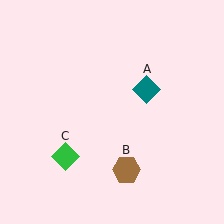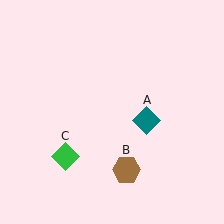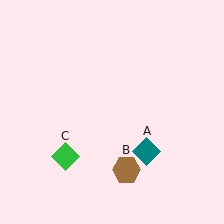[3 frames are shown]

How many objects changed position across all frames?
1 object changed position: teal diamond (object A).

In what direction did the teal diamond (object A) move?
The teal diamond (object A) moved down.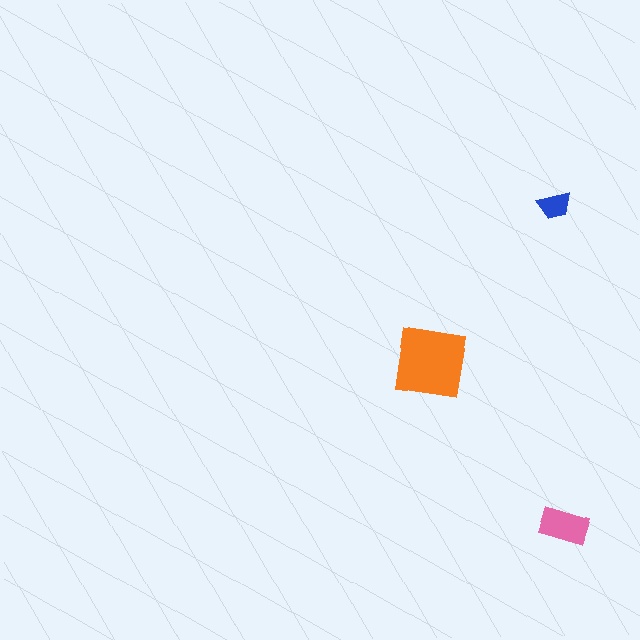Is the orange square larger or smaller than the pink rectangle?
Larger.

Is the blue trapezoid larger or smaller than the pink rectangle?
Smaller.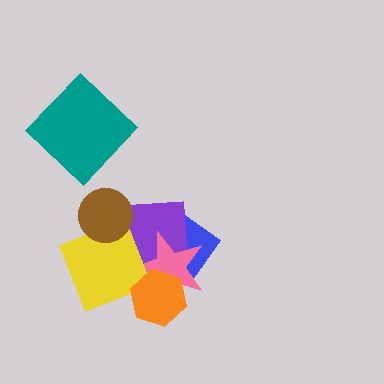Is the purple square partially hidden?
Yes, it is partially covered by another shape.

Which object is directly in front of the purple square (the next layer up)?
The pink star is directly in front of the purple square.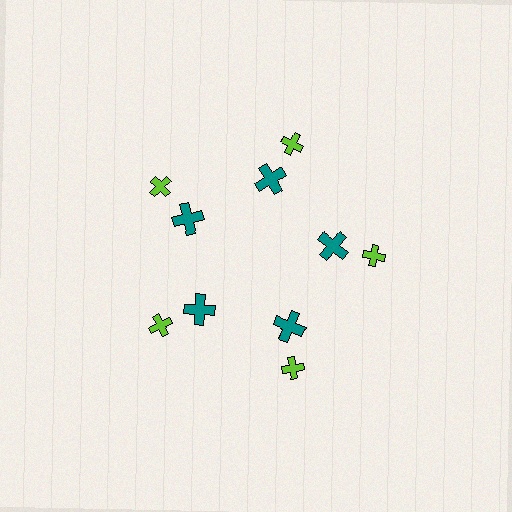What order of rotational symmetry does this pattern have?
This pattern has 5-fold rotational symmetry.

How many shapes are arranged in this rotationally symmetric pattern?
There are 10 shapes, arranged in 5 groups of 2.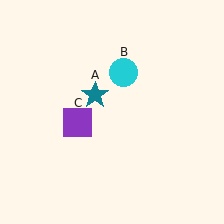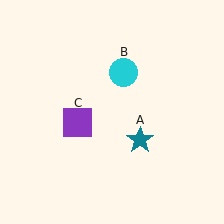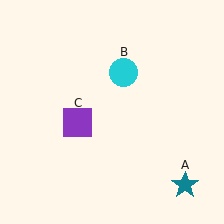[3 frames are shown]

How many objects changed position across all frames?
1 object changed position: teal star (object A).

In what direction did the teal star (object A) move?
The teal star (object A) moved down and to the right.